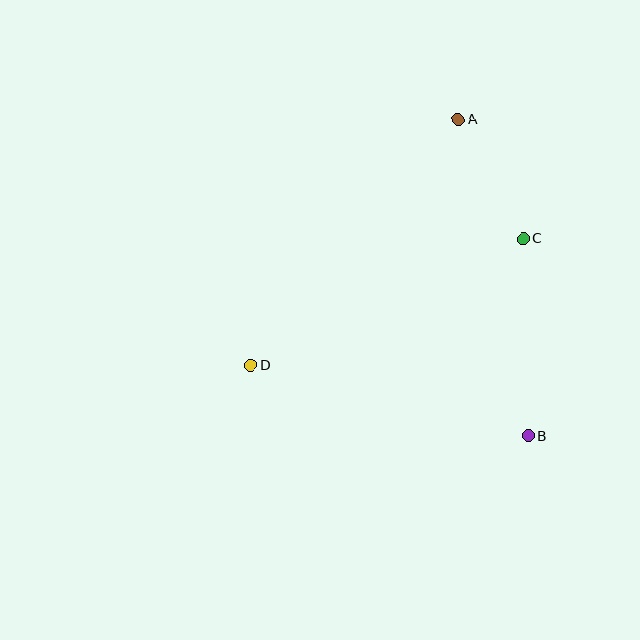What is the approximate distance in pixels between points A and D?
The distance between A and D is approximately 321 pixels.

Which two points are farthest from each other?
Points A and B are farthest from each other.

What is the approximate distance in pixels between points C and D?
The distance between C and D is approximately 300 pixels.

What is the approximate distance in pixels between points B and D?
The distance between B and D is approximately 286 pixels.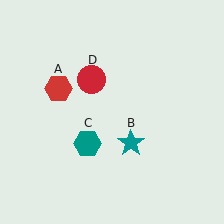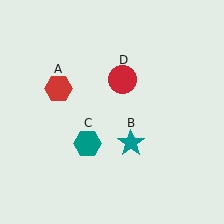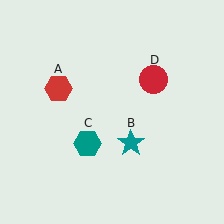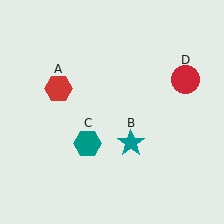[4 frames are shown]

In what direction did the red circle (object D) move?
The red circle (object D) moved right.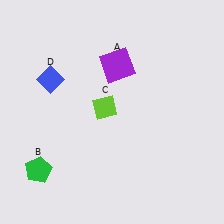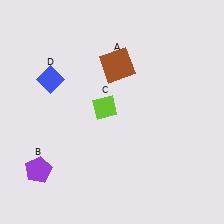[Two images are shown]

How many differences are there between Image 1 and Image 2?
There are 2 differences between the two images.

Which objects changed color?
A changed from purple to brown. B changed from green to purple.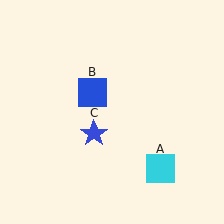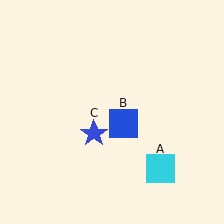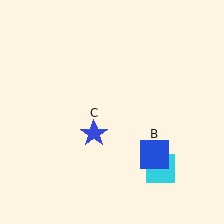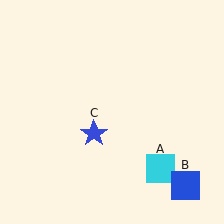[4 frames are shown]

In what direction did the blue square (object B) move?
The blue square (object B) moved down and to the right.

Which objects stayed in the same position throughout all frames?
Cyan square (object A) and blue star (object C) remained stationary.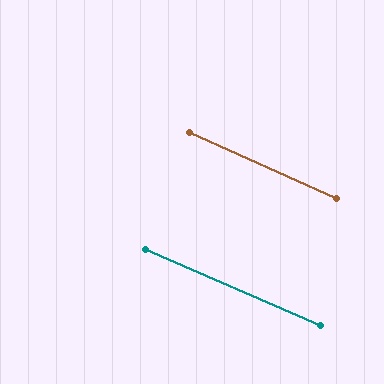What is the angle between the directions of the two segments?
Approximately 1 degree.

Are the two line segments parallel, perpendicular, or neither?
Parallel — their directions differ by only 0.9°.